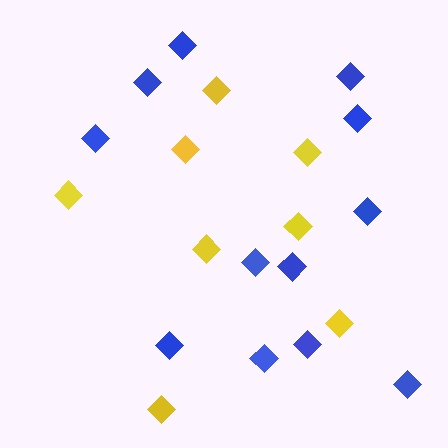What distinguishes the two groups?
There are 2 groups: one group of yellow diamonds (8) and one group of blue diamonds (12).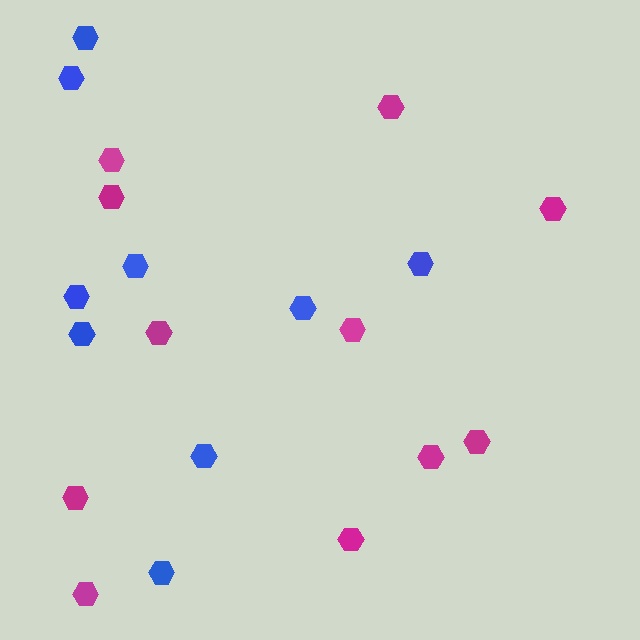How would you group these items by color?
There are 2 groups: one group of blue hexagons (9) and one group of magenta hexagons (11).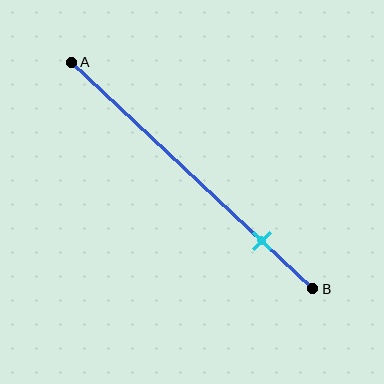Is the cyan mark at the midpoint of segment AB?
No, the mark is at about 80% from A, not at the 50% midpoint.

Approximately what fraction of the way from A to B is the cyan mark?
The cyan mark is approximately 80% of the way from A to B.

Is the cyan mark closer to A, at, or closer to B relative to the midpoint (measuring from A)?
The cyan mark is closer to point B than the midpoint of segment AB.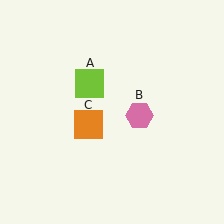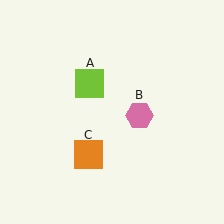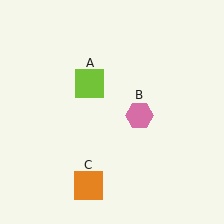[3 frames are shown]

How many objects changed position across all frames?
1 object changed position: orange square (object C).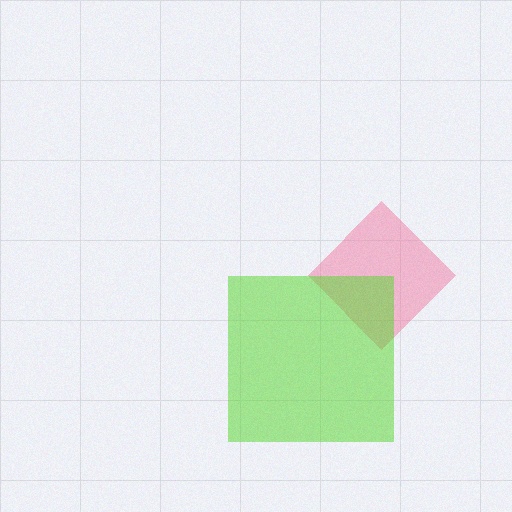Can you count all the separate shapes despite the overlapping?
Yes, there are 2 separate shapes.